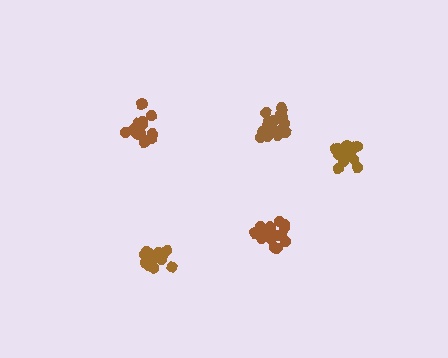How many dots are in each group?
Group 1: 16 dots, Group 2: 19 dots, Group 3: 15 dots, Group 4: 18 dots, Group 5: 14 dots (82 total).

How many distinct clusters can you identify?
There are 5 distinct clusters.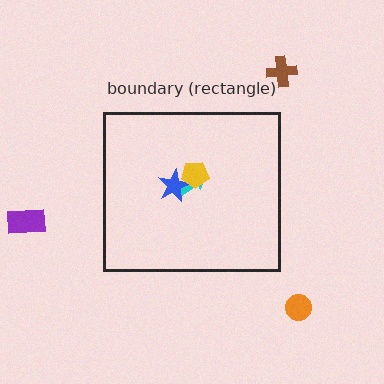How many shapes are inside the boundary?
3 inside, 3 outside.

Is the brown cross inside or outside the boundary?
Outside.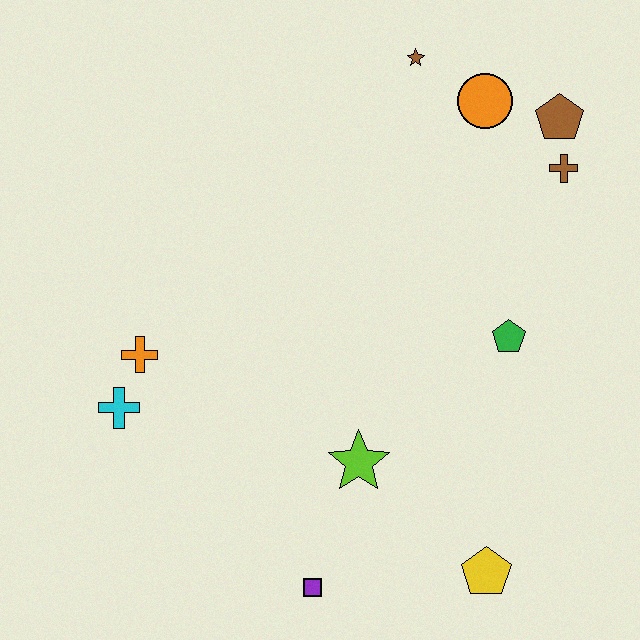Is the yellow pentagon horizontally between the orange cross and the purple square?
No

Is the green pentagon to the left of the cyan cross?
No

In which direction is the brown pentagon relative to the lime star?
The brown pentagon is above the lime star.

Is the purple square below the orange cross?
Yes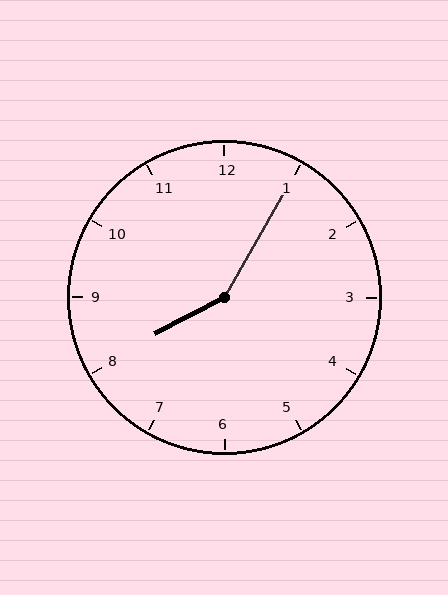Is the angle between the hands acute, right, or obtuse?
It is obtuse.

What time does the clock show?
8:05.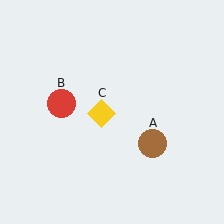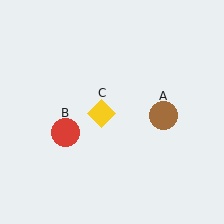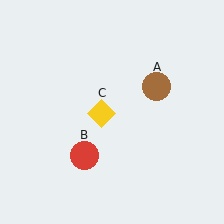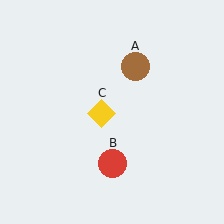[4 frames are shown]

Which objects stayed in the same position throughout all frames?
Yellow diamond (object C) remained stationary.